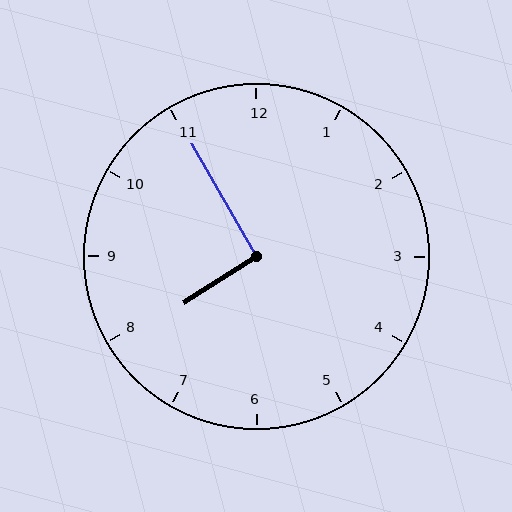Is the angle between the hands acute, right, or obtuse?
It is right.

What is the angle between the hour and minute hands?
Approximately 92 degrees.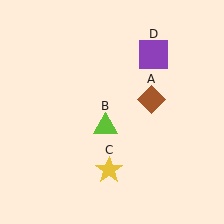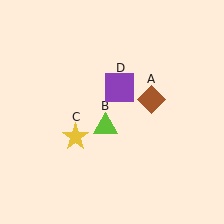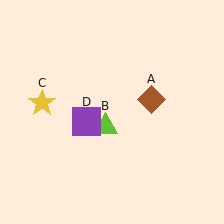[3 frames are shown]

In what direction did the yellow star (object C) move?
The yellow star (object C) moved up and to the left.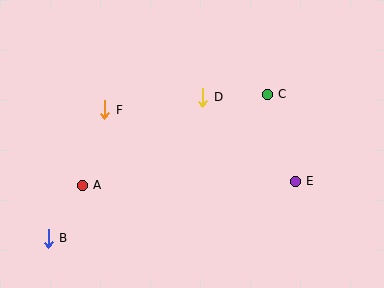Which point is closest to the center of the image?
Point D at (202, 97) is closest to the center.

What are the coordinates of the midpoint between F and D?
The midpoint between F and D is at (154, 103).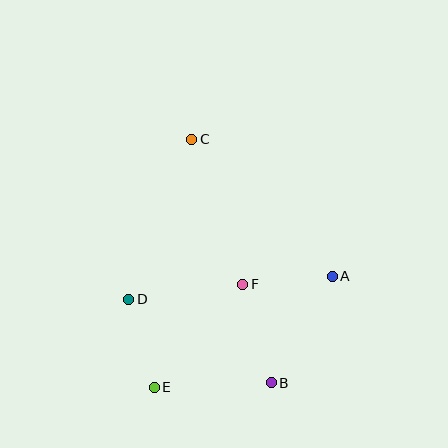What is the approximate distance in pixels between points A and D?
The distance between A and D is approximately 205 pixels.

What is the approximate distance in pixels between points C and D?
The distance between C and D is approximately 172 pixels.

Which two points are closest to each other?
Points A and F are closest to each other.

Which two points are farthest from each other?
Points B and C are farthest from each other.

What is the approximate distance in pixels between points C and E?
The distance between C and E is approximately 251 pixels.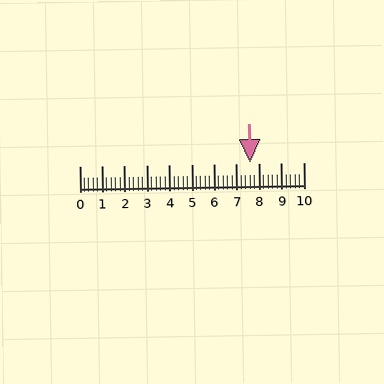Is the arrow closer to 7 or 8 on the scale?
The arrow is closer to 8.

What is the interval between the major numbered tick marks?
The major tick marks are spaced 1 units apart.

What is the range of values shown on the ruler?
The ruler shows values from 0 to 10.